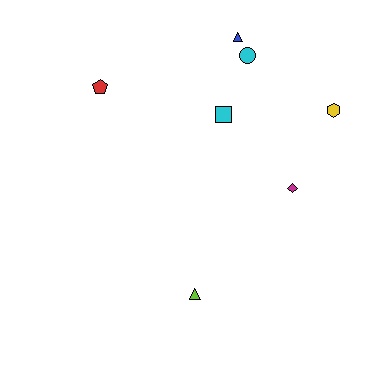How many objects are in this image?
There are 7 objects.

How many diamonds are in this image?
There is 1 diamond.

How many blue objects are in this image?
There is 1 blue object.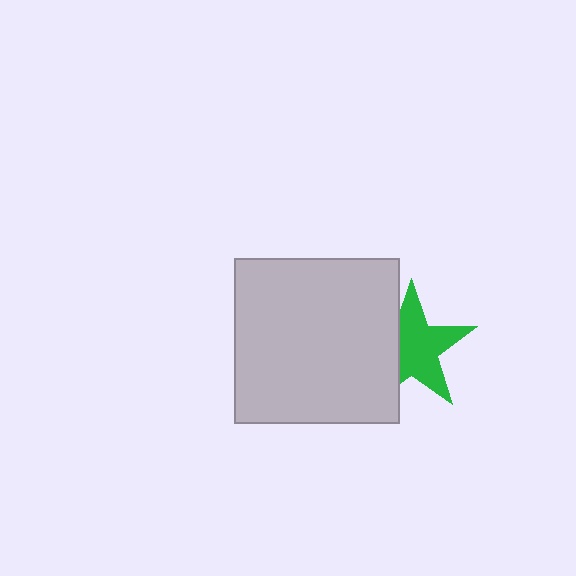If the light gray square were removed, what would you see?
You would see the complete green star.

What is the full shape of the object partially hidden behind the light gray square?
The partially hidden object is a green star.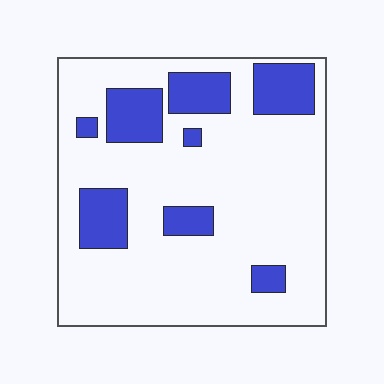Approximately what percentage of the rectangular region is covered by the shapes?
Approximately 20%.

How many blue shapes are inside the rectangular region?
8.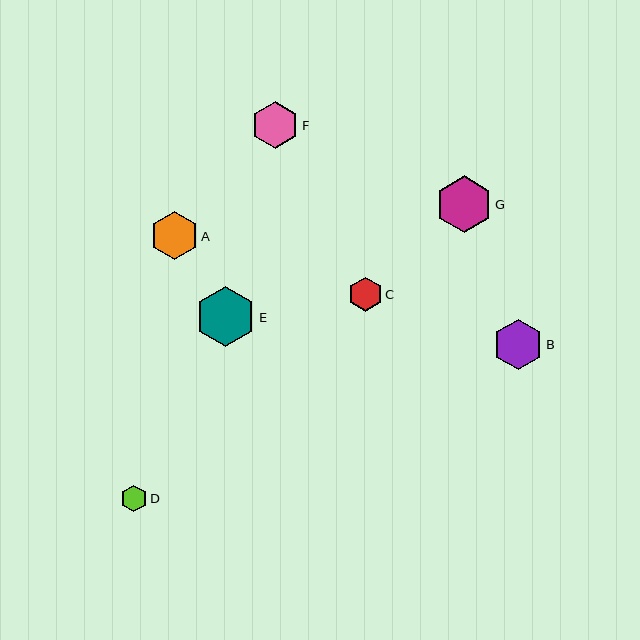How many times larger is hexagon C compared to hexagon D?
Hexagon C is approximately 1.3 times the size of hexagon D.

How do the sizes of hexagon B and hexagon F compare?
Hexagon B and hexagon F are approximately the same size.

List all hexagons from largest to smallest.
From largest to smallest: E, G, B, A, F, C, D.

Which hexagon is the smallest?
Hexagon D is the smallest with a size of approximately 27 pixels.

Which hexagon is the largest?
Hexagon E is the largest with a size of approximately 60 pixels.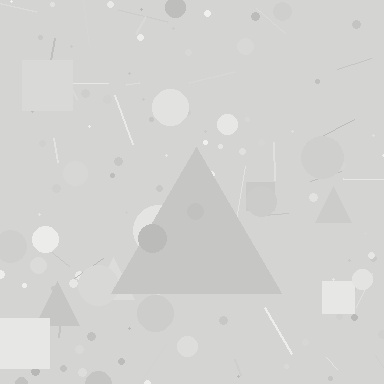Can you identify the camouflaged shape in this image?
The camouflaged shape is a triangle.